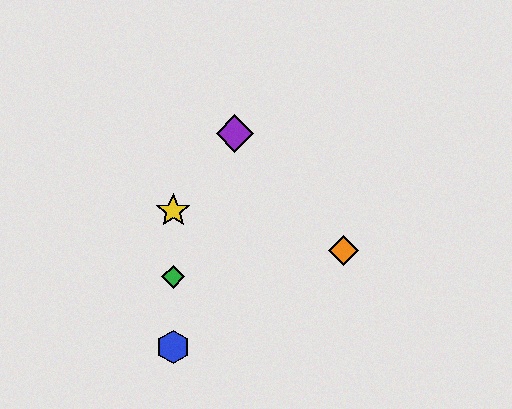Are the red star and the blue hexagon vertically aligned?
Yes, both are at x≈173.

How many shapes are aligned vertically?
4 shapes (the red star, the blue hexagon, the green diamond, the yellow star) are aligned vertically.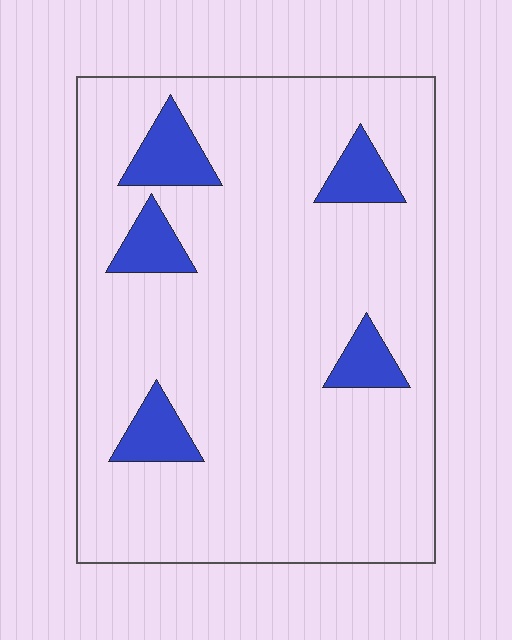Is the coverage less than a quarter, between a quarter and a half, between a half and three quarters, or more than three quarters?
Less than a quarter.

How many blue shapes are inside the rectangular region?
5.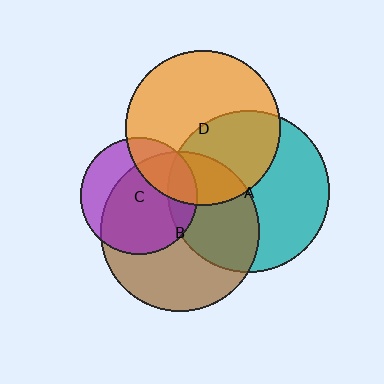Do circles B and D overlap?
Yes.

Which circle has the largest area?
Circle A (teal).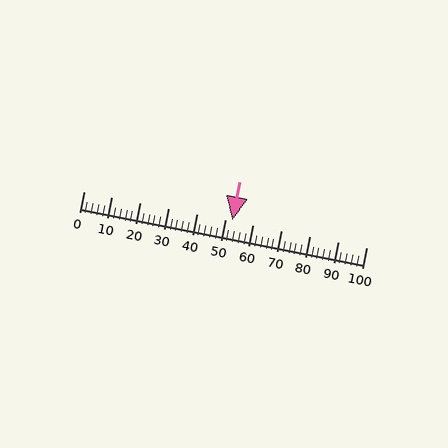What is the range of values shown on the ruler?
The ruler shows values from 0 to 100.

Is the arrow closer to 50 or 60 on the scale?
The arrow is closer to 50.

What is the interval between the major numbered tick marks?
The major tick marks are spaced 10 units apart.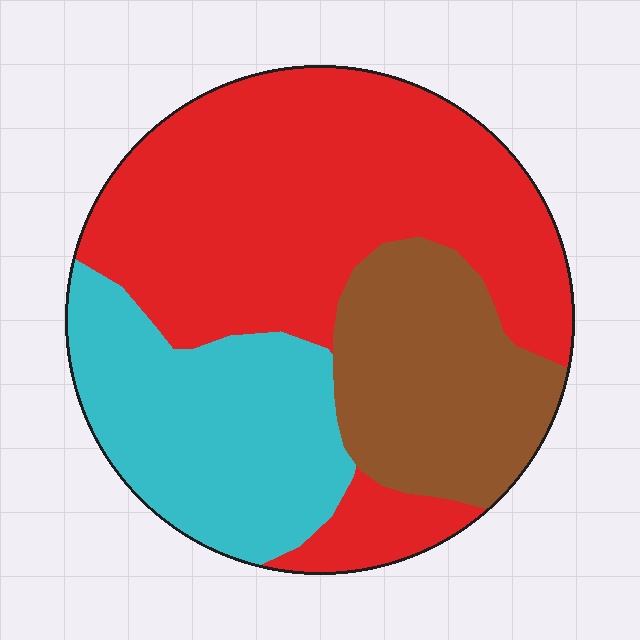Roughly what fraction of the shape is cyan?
Cyan covers roughly 25% of the shape.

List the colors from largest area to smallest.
From largest to smallest: red, cyan, brown.